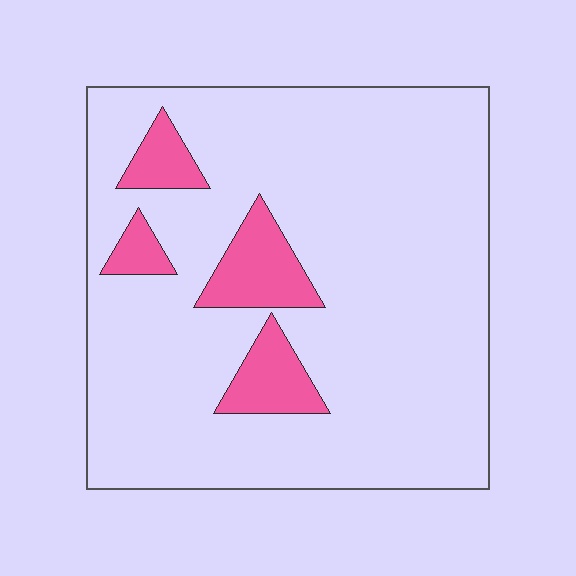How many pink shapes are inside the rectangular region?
4.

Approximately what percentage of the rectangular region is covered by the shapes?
Approximately 15%.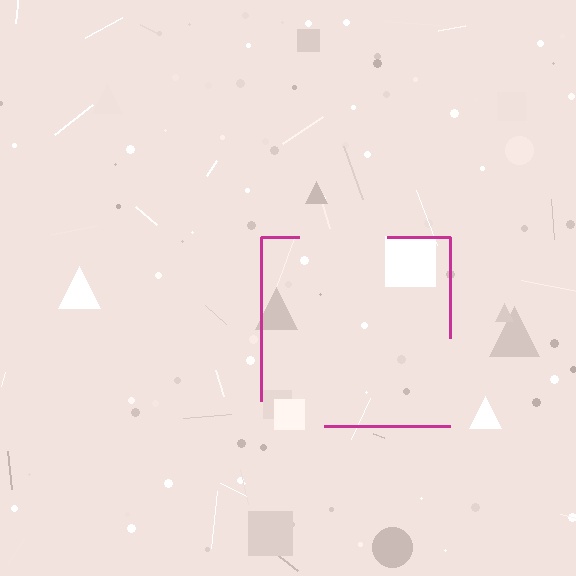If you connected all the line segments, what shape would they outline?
They would outline a square.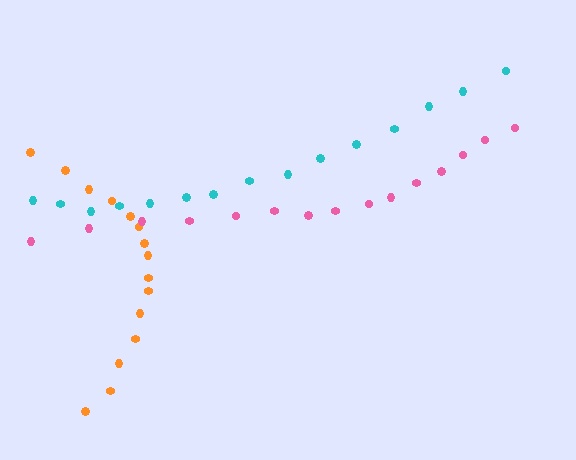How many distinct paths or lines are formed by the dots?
There are 3 distinct paths.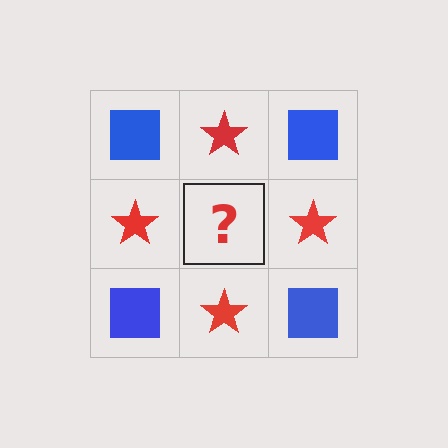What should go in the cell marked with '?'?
The missing cell should contain a blue square.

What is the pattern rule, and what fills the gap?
The rule is that it alternates blue square and red star in a checkerboard pattern. The gap should be filled with a blue square.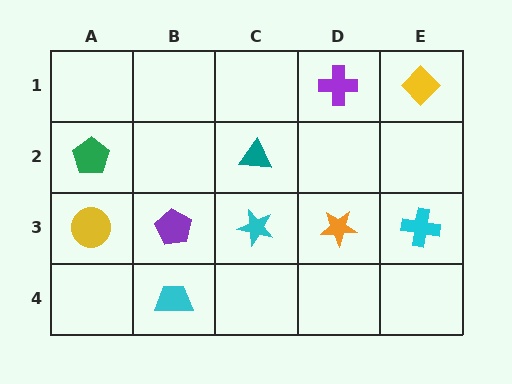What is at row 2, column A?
A green pentagon.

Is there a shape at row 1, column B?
No, that cell is empty.